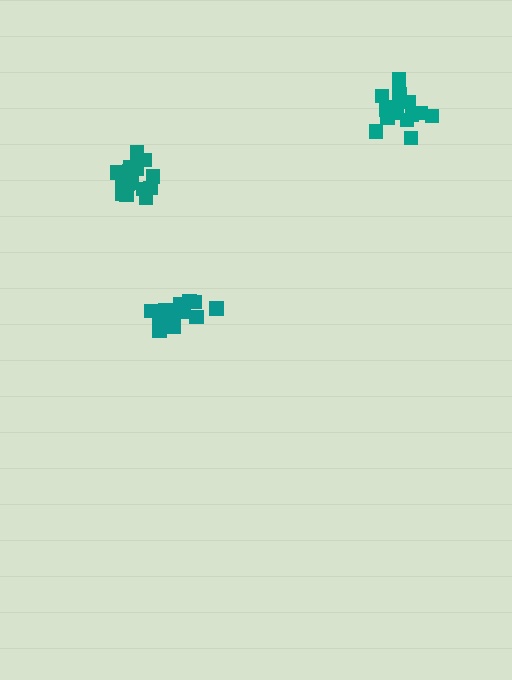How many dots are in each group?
Group 1: 15 dots, Group 2: 16 dots, Group 3: 15 dots (46 total).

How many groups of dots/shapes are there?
There are 3 groups.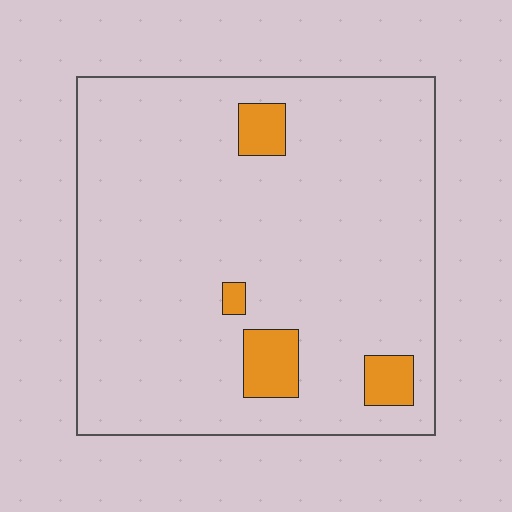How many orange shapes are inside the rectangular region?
4.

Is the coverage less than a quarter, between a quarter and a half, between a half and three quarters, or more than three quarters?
Less than a quarter.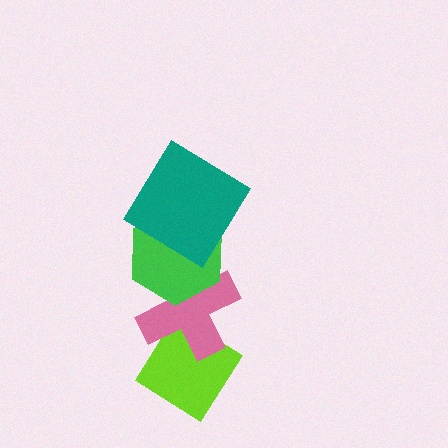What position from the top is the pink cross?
The pink cross is 3rd from the top.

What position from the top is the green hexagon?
The green hexagon is 2nd from the top.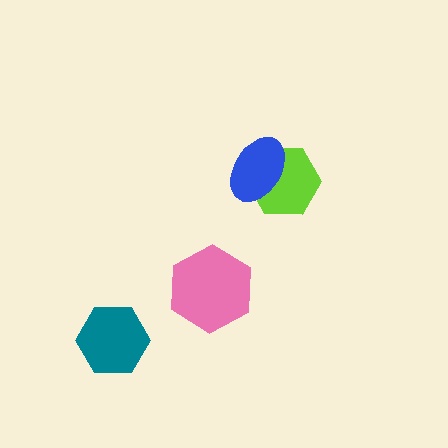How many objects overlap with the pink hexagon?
0 objects overlap with the pink hexagon.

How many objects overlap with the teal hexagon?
0 objects overlap with the teal hexagon.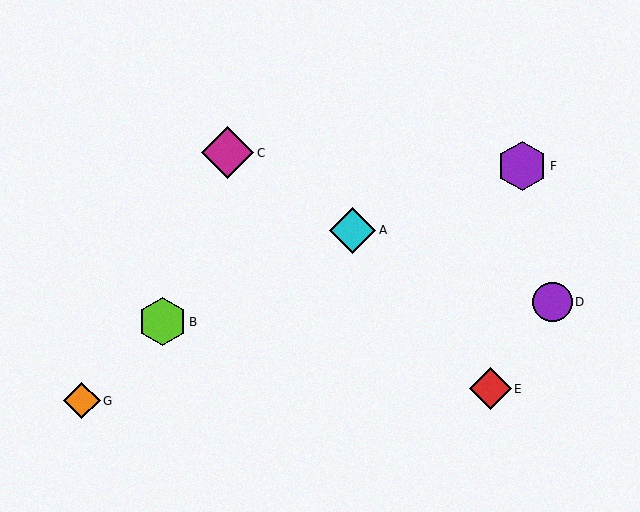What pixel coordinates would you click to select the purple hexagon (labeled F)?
Click at (522, 166) to select the purple hexagon F.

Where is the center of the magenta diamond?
The center of the magenta diamond is at (228, 153).